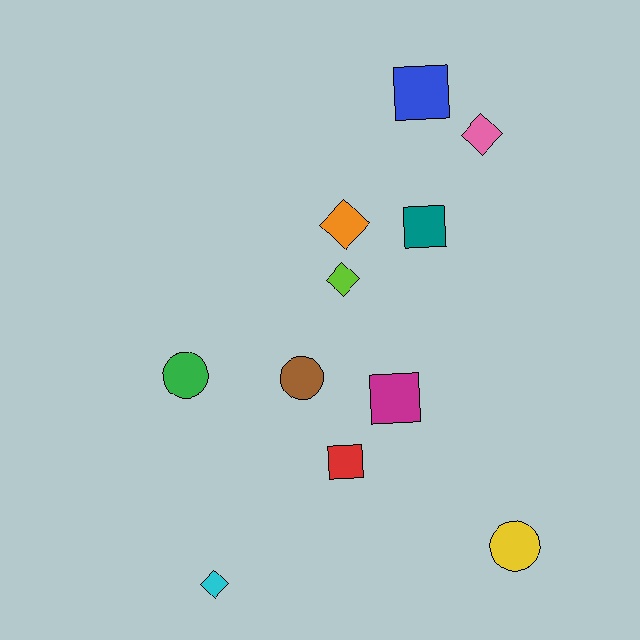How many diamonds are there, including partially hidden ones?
There are 4 diamonds.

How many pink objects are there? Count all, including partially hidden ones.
There is 1 pink object.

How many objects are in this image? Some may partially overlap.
There are 11 objects.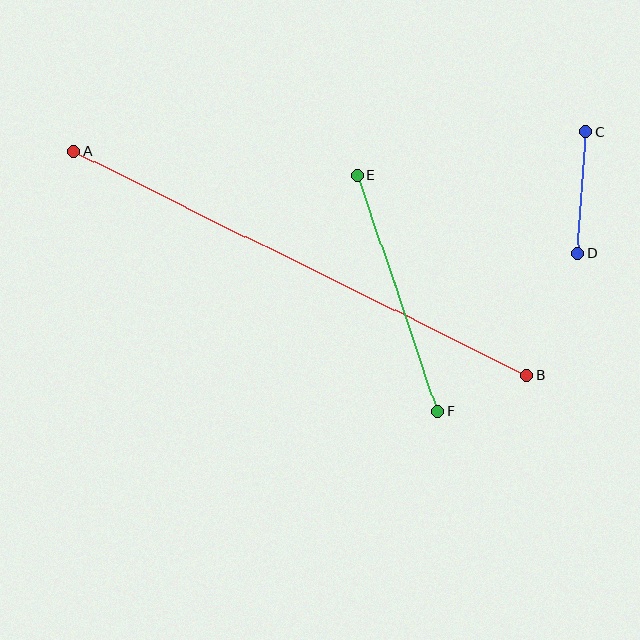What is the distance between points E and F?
The distance is approximately 250 pixels.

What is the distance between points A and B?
The distance is approximately 506 pixels.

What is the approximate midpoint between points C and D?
The midpoint is at approximately (581, 193) pixels.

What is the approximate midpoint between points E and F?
The midpoint is at approximately (397, 293) pixels.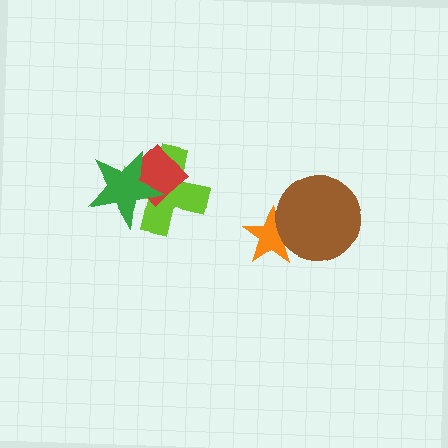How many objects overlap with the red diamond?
2 objects overlap with the red diamond.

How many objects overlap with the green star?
2 objects overlap with the green star.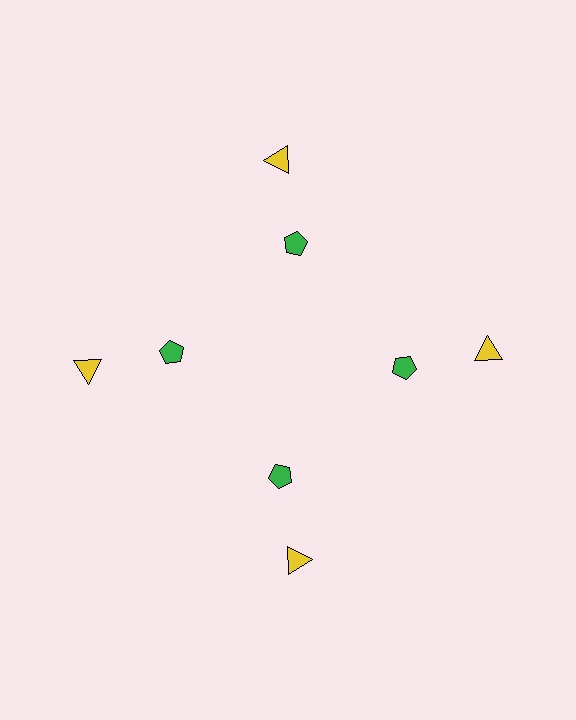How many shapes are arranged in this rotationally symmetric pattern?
There are 8 shapes, arranged in 4 groups of 2.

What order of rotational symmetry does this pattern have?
This pattern has 4-fold rotational symmetry.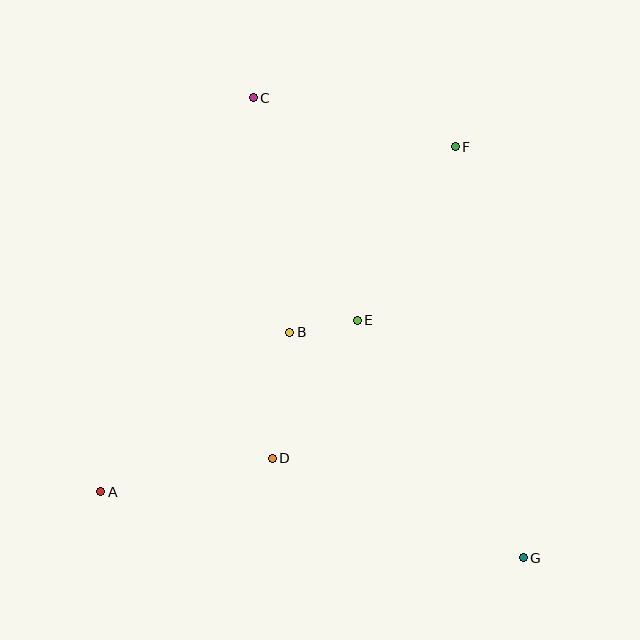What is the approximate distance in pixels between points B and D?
The distance between B and D is approximately 127 pixels.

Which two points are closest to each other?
Points B and E are closest to each other.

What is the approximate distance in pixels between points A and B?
The distance between A and B is approximately 248 pixels.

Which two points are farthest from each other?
Points C and G are farthest from each other.